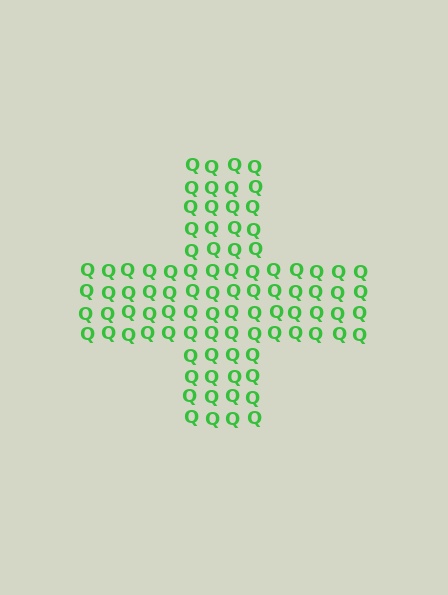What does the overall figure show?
The overall figure shows a cross.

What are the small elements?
The small elements are letter Q's.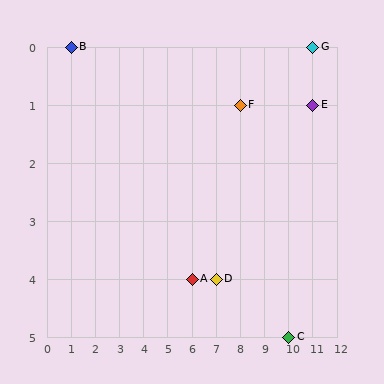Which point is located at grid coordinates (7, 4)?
Point D is at (7, 4).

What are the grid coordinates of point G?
Point G is at grid coordinates (11, 0).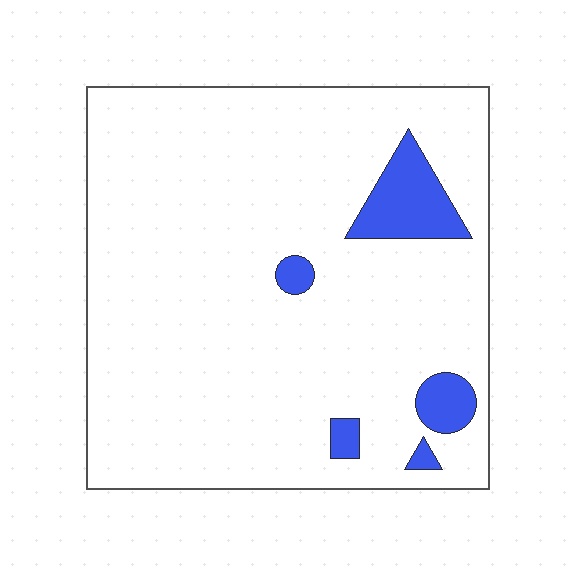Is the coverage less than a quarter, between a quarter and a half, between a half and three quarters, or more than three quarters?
Less than a quarter.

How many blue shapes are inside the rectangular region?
5.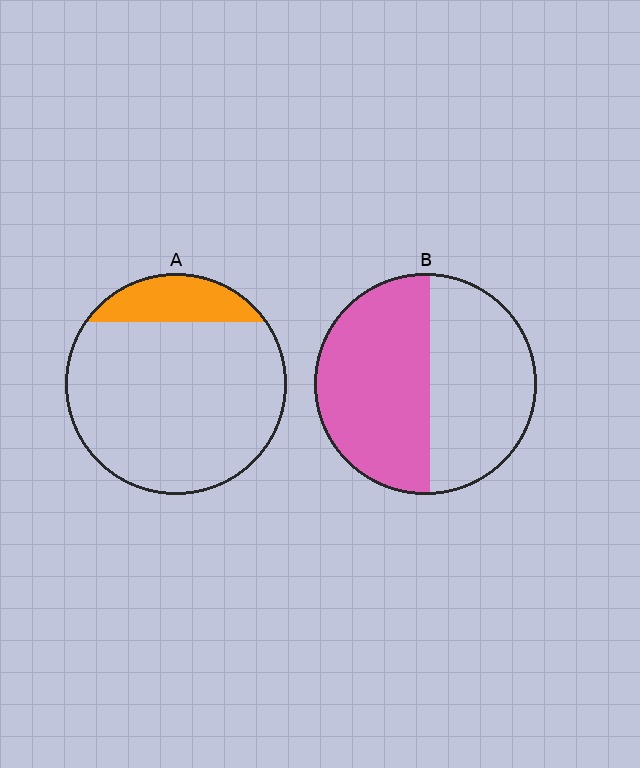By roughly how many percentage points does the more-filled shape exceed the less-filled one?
By roughly 35 percentage points (B over A).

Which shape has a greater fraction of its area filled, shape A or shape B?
Shape B.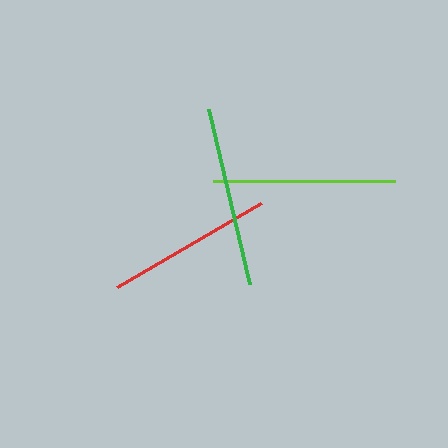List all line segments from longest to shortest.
From longest to shortest: lime, green, red.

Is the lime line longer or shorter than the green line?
The lime line is longer than the green line.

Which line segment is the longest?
The lime line is the longest at approximately 182 pixels.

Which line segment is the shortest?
The red line is the shortest at approximately 166 pixels.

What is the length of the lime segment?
The lime segment is approximately 182 pixels long.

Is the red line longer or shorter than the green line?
The green line is longer than the red line.